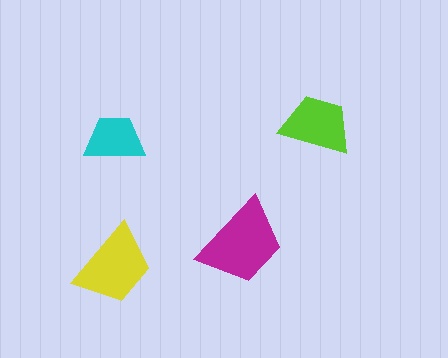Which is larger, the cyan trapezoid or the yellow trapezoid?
The yellow one.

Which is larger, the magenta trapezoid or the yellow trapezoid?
The magenta one.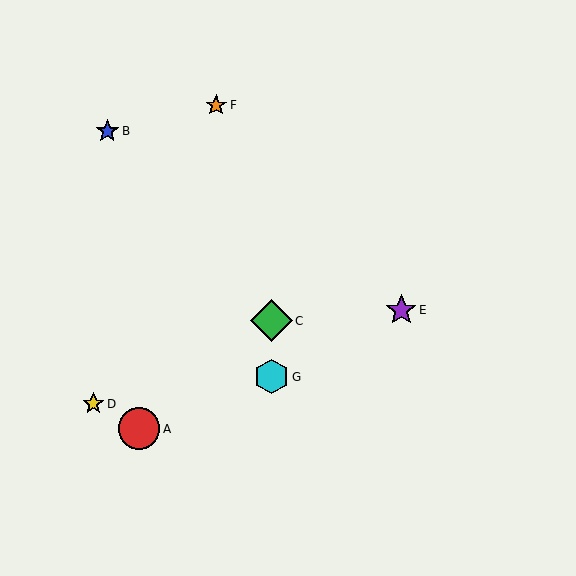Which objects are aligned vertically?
Objects C, G are aligned vertically.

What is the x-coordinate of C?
Object C is at x≈271.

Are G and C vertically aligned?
Yes, both are at x≈271.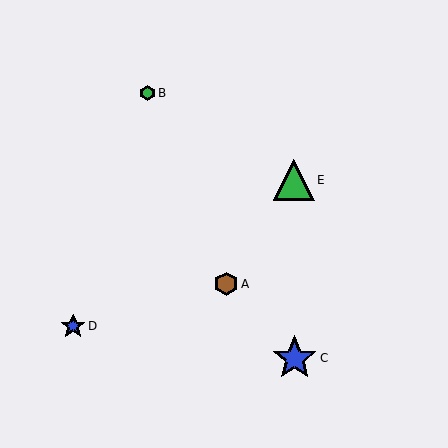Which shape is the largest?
The blue star (labeled C) is the largest.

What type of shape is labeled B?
Shape B is a green hexagon.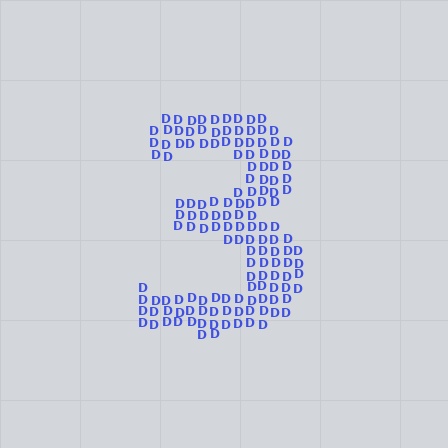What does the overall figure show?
The overall figure shows the digit 3.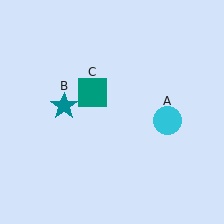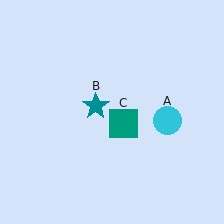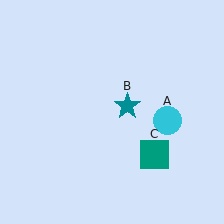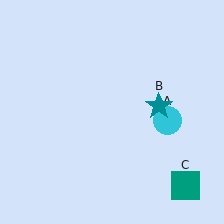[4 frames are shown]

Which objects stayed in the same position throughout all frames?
Cyan circle (object A) remained stationary.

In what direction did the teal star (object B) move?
The teal star (object B) moved right.